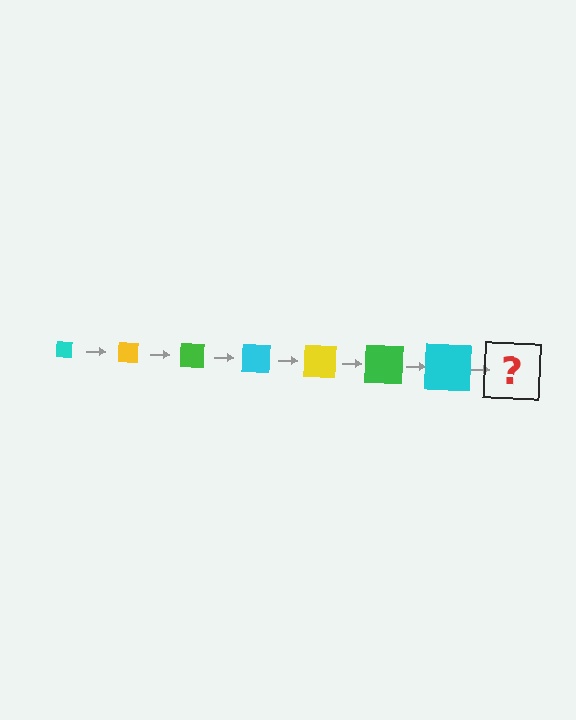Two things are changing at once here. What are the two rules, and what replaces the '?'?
The two rules are that the square grows larger each step and the color cycles through cyan, yellow, and green. The '?' should be a yellow square, larger than the previous one.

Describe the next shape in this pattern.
It should be a yellow square, larger than the previous one.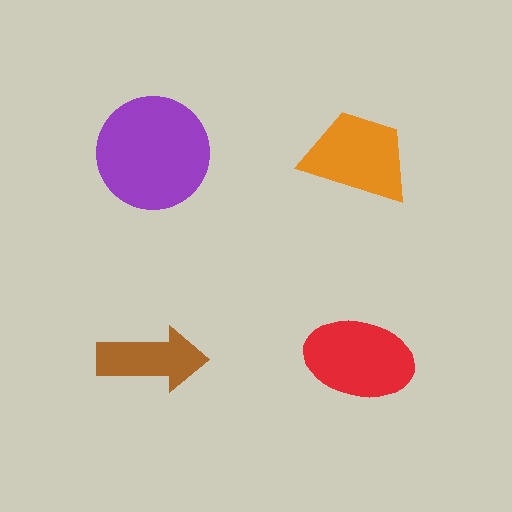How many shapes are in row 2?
2 shapes.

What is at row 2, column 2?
A red ellipse.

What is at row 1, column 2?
An orange trapezoid.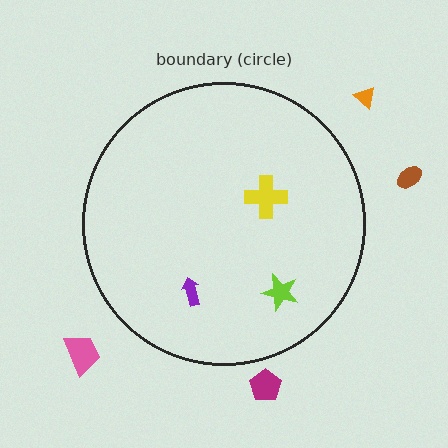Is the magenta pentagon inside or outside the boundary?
Outside.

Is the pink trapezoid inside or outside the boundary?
Outside.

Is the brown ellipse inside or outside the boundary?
Outside.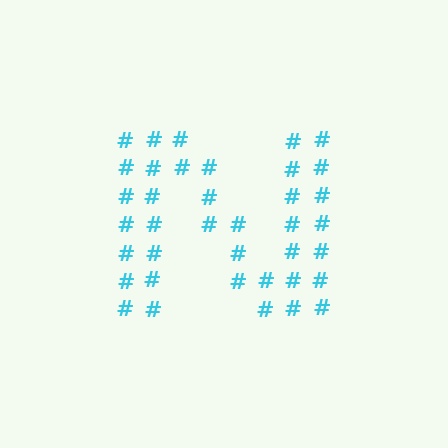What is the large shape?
The large shape is the letter N.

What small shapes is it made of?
It is made of small hash symbols.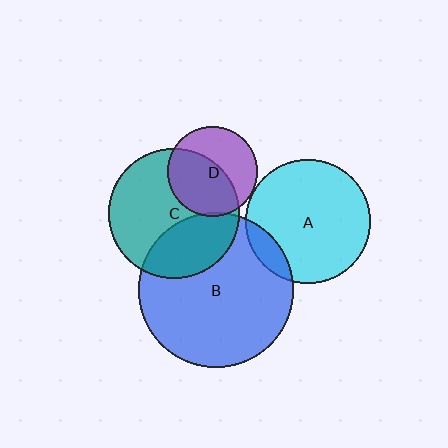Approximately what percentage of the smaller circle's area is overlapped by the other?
Approximately 10%.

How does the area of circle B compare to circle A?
Approximately 1.5 times.